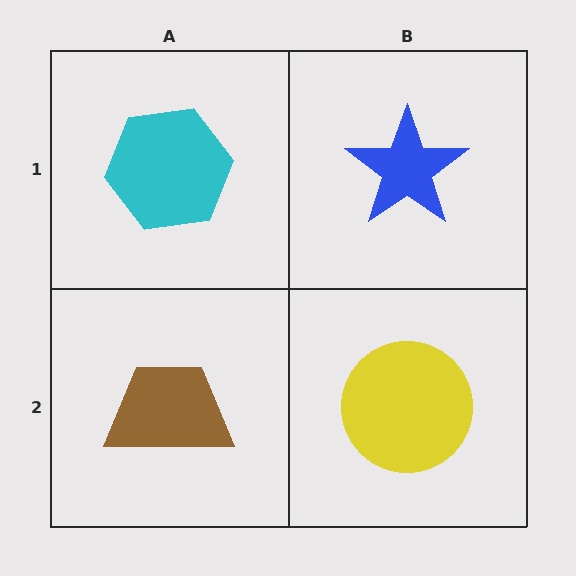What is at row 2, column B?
A yellow circle.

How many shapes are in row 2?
2 shapes.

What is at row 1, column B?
A blue star.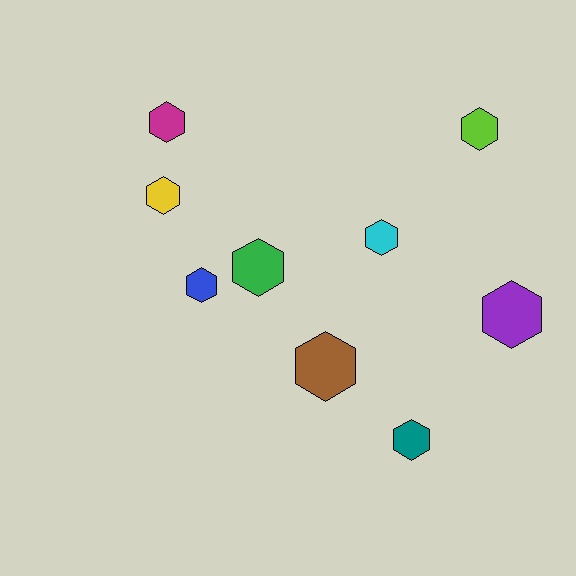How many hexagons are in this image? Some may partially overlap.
There are 9 hexagons.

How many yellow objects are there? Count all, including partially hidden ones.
There is 1 yellow object.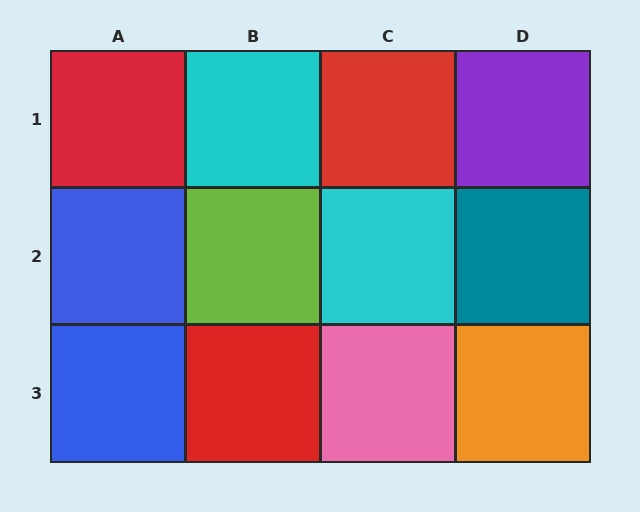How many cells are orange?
1 cell is orange.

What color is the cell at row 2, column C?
Cyan.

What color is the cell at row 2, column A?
Blue.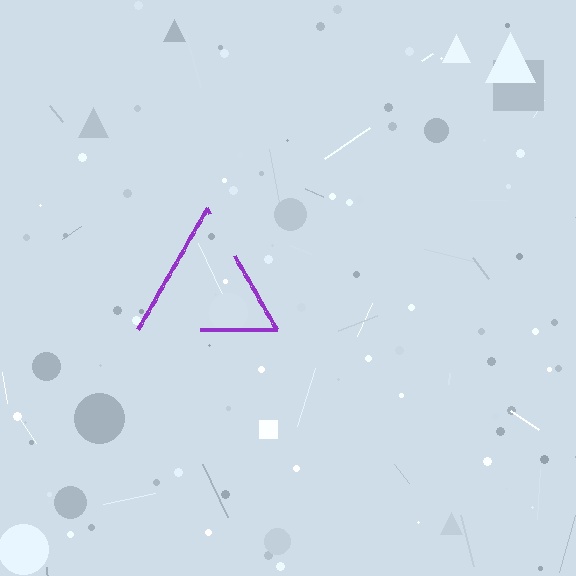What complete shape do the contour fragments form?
The contour fragments form a triangle.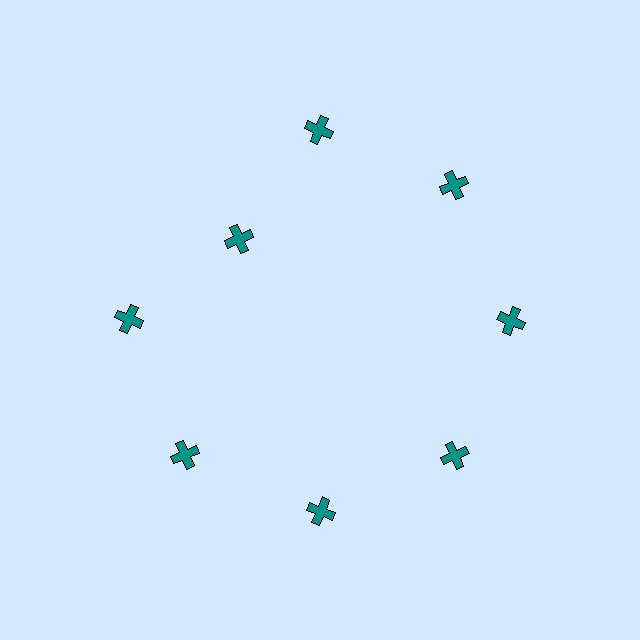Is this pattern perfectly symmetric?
No. The 8 teal crosses are arranged in a ring, but one element near the 10 o'clock position is pulled inward toward the center, breaking the 8-fold rotational symmetry.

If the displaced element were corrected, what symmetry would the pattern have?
It would have 8-fold rotational symmetry — the pattern would map onto itself every 45 degrees.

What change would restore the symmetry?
The symmetry would be restored by moving it outward, back onto the ring so that all 8 crosses sit at equal angles and equal distance from the center.